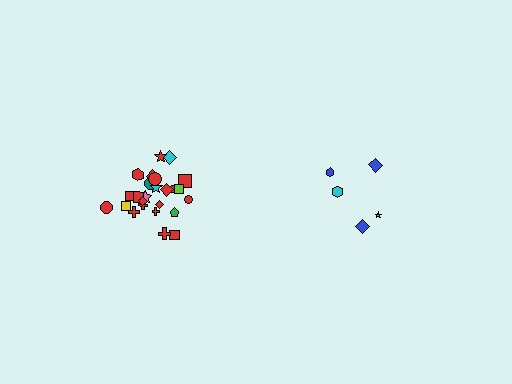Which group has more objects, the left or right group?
The left group.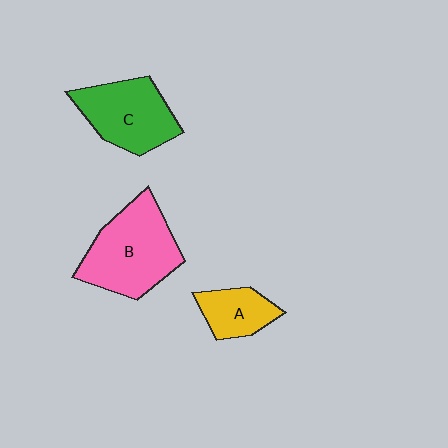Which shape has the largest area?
Shape B (pink).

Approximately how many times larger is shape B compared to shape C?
Approximately 1.3 times.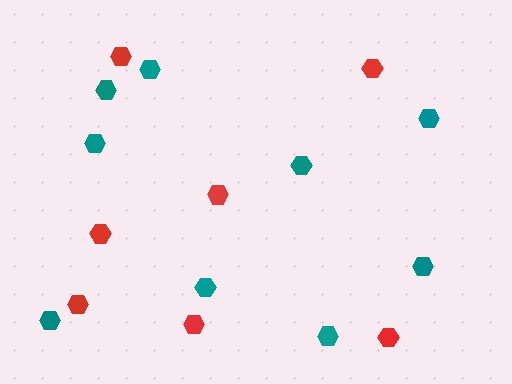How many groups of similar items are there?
There are 2 groups: one group of red hexagons (7) and one group of teal hexagons (9).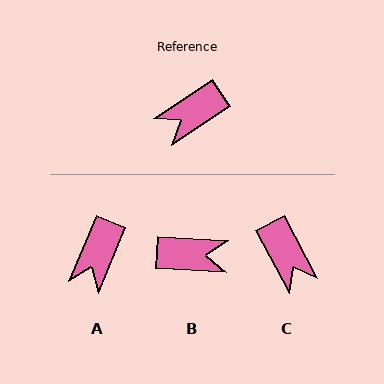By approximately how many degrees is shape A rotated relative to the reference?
Approximately 34 degrees counter-clockwise.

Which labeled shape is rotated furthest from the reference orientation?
B, about 143 degrees away.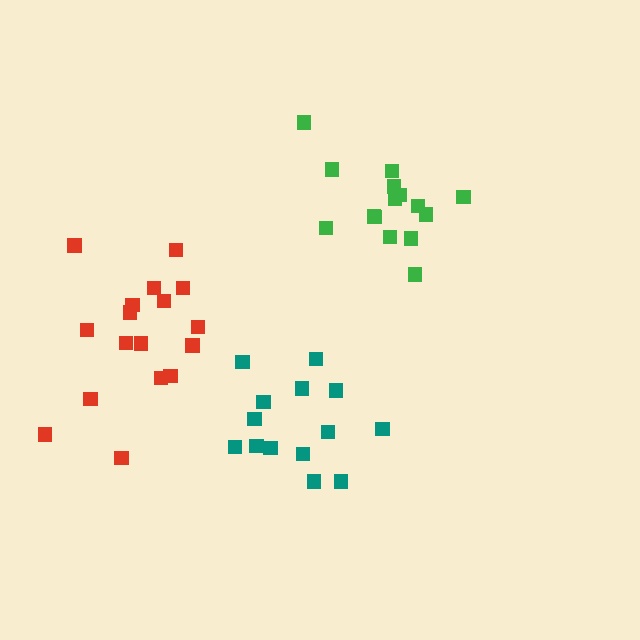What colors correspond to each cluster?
The clusters are colored: green, teal, red.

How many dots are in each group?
Group 1: 15 dots, Group 2: 14 dots, Group 3: 17 dots (46 total).